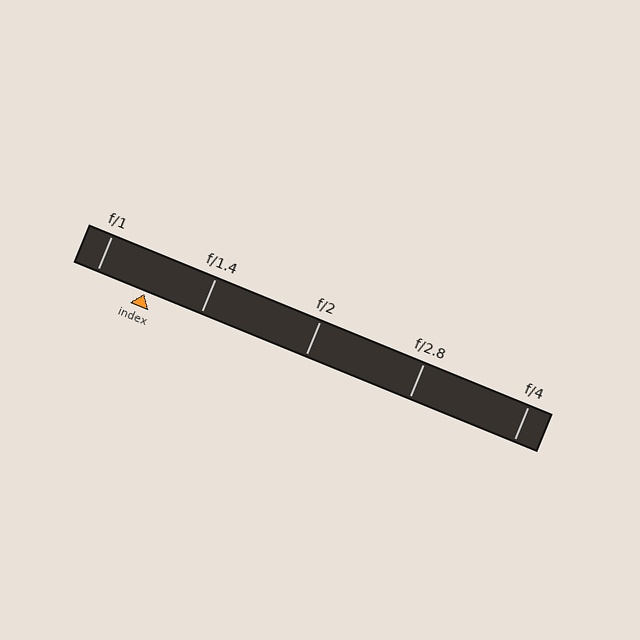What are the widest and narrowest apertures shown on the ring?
The widest aperture shown is f/1 and the narrowest is f/4.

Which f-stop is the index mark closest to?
The index mark is closest to f/1.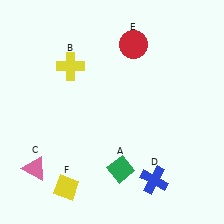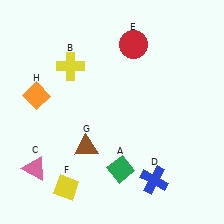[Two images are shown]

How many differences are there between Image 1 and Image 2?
There are 2 differences between the two images.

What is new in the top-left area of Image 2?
An orange diamond (H) was added in the top-left area of Image 2.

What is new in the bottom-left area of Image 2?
A brown triangle (G) was added in the bottom-left area of Image 2.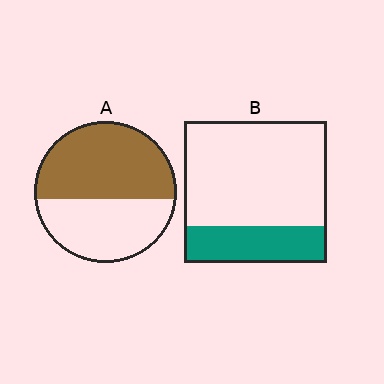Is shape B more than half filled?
No.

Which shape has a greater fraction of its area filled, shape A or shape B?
Shape A.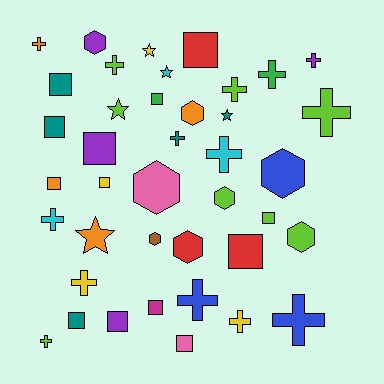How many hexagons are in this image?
There are 8 hexagons.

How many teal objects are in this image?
There are 5 teal objects.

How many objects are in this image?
There are 40 objects.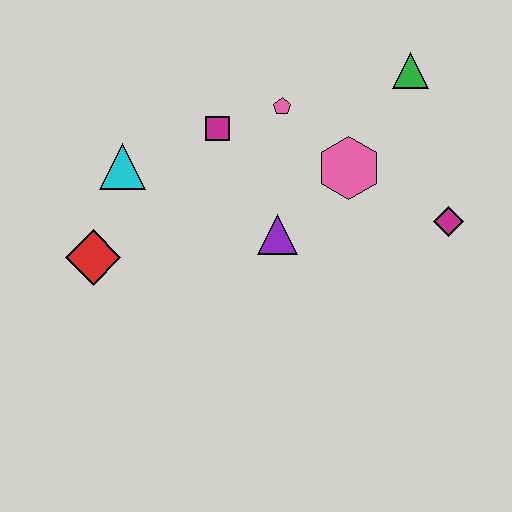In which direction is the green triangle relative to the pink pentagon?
The green triangle is to the right of the pink pentagon.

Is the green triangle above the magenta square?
Yes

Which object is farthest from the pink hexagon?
The red diamond is farthest from the pink hexagon.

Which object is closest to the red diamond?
The cyan triangle is closest to the red diamond.